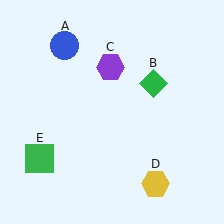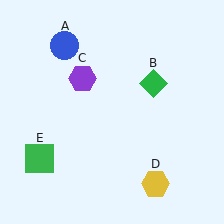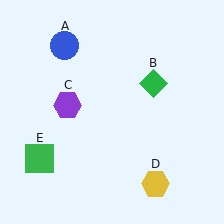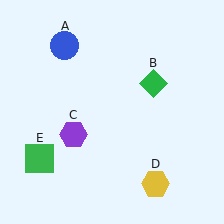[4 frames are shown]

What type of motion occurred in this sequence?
The purple hexagon (object C) rotated counterclockwise around the center of the scene.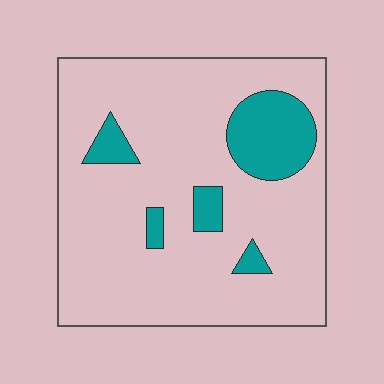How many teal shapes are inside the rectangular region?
5.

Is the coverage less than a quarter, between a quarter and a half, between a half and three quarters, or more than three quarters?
Less than a quarter.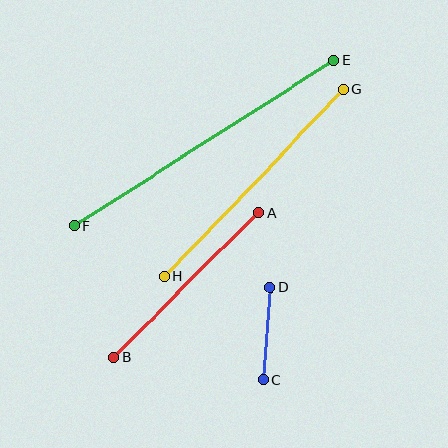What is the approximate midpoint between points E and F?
The midpoint is at approximately (204, 143) pixels.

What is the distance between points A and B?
The distance is approximately 205 pixels.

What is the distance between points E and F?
The distance is approximately 308 pixels.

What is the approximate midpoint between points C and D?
The midpoint is at approximately (267, 333) pixels.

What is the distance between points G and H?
The distance is approximately 258 pixels.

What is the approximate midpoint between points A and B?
The midpoint is at approximately (186, 285) pixels.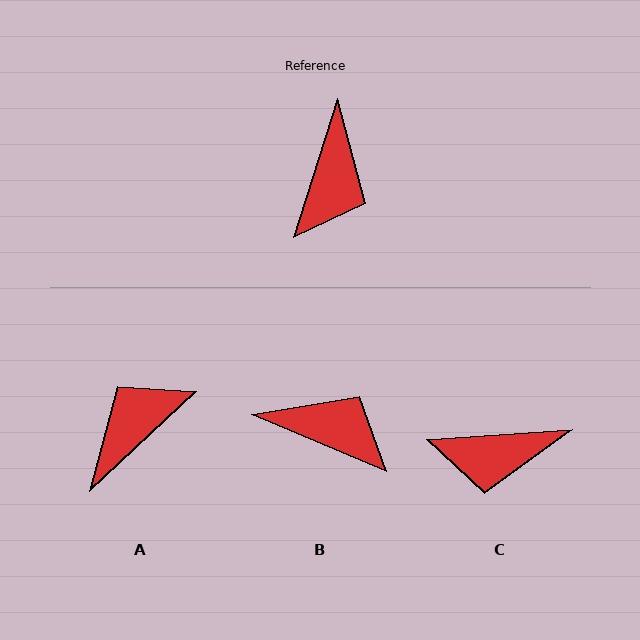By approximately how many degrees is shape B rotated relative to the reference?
Approximately 84 degrees counter-clockwise.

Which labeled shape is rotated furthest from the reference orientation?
A, about 151 degrees away.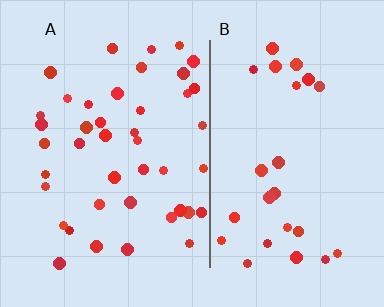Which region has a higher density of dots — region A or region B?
A (the left).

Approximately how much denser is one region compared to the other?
Approximately 1.6× — region A over region B.